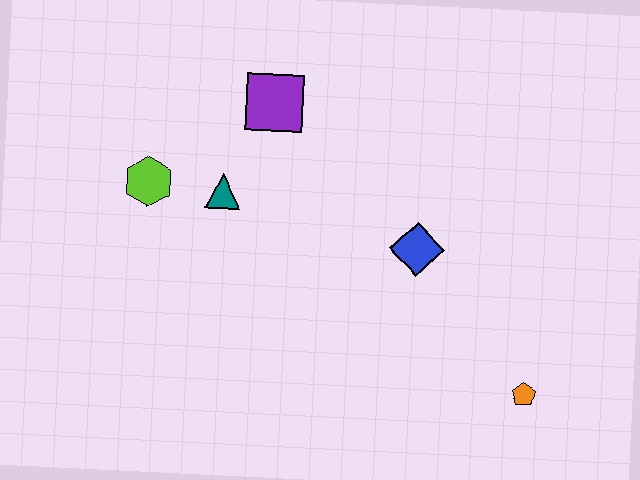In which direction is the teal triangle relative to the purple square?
The teal triangle is below the purple square.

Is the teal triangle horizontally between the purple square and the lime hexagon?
Yes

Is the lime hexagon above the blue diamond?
Yes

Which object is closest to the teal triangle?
The lime hexagon is closest to the teal triangle.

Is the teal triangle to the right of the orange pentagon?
No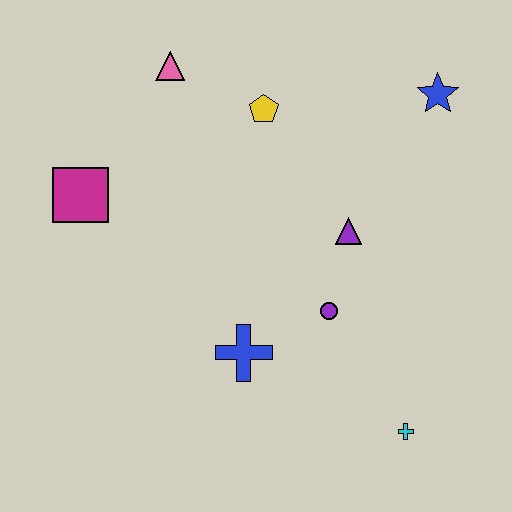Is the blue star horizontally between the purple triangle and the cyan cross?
No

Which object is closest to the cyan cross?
The purple circle is closest to the cyan cross.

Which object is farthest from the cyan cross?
The pink triangle is farthest from the cyan cross.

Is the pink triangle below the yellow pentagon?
No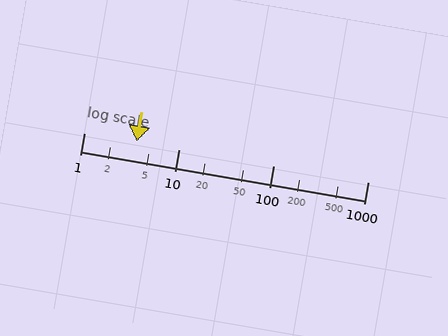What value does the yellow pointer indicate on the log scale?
The pointer indicates approximately 3.6.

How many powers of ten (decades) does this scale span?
The scale spans 3 decades, from 1 to 1000.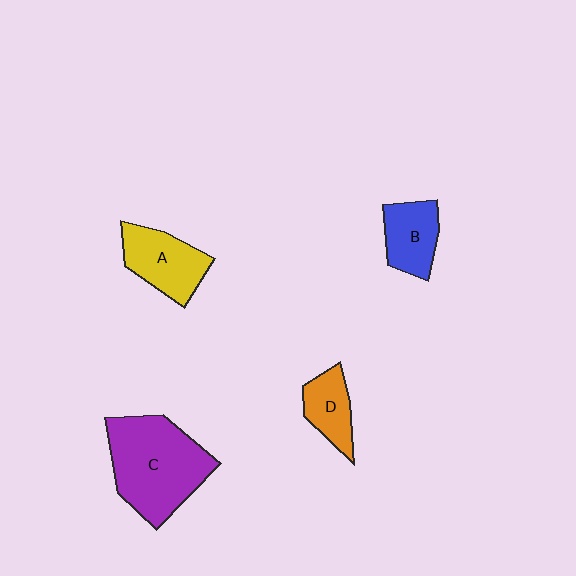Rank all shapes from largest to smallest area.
From largest to smallest: C (purple), A (yellow), B (blue), D (orange).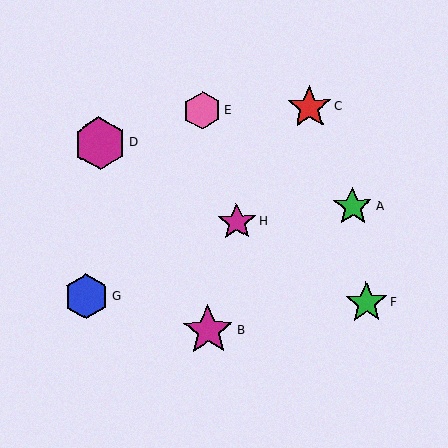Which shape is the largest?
The magenta hexagon (labeled D) is the largest.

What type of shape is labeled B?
Shape B is a magenta star.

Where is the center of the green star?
The center of the green star is at (353, 207).